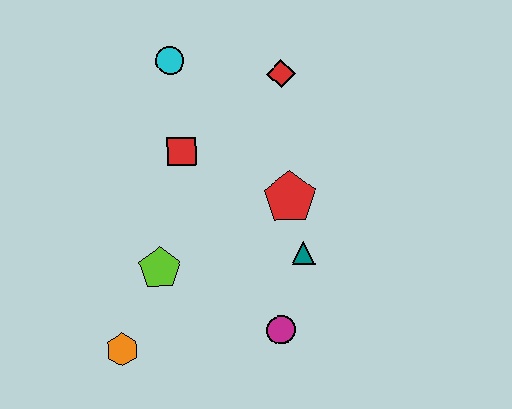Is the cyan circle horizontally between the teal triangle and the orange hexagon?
Yes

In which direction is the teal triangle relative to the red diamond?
The teal triangle is below the red diamond.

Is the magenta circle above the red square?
No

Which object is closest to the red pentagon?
The teal triangle is closest to the red pentagon.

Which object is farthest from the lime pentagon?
The red diamond is farthest from the lime pentagon.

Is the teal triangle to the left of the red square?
No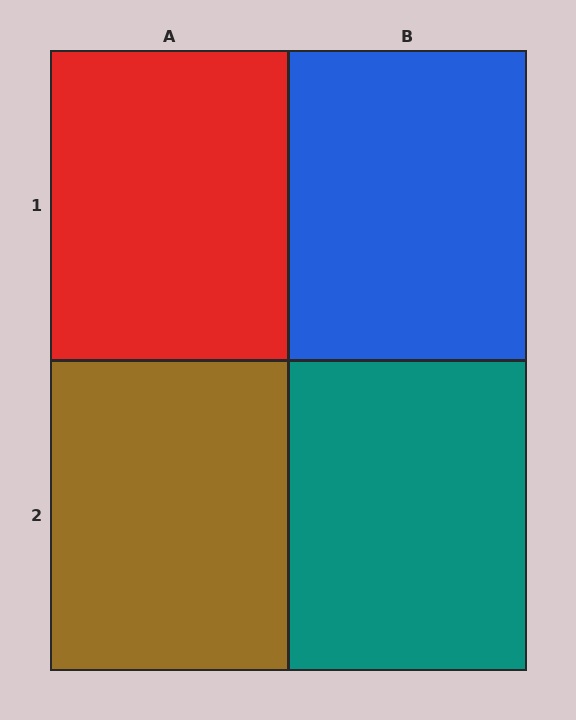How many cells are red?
1 cell is red.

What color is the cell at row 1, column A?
Red.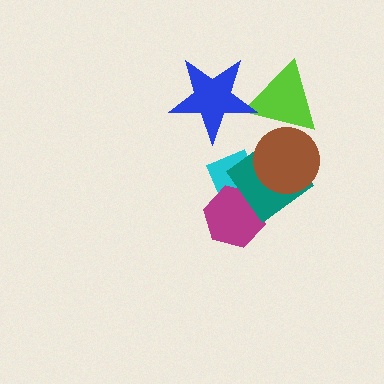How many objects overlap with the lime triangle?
2 objects overlap with the lime triangle.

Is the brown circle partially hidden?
Yes, it is partially covered by another shape.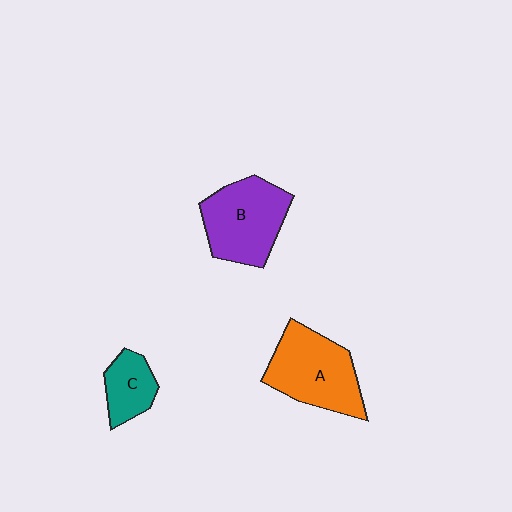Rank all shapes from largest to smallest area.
From largest to smallest: A (orange), B (purple), C (teal).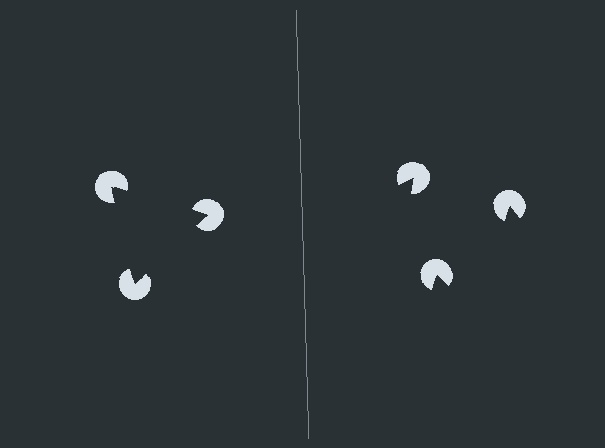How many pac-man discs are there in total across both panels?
6 — 3 on each side.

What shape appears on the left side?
An illusory triangle.